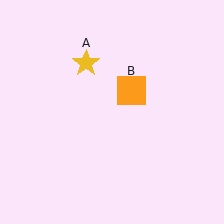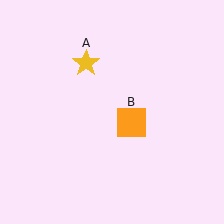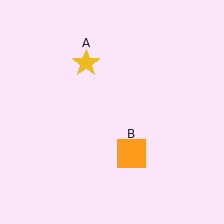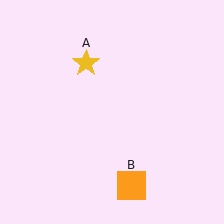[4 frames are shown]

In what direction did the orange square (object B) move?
The orange square (object B) moved down.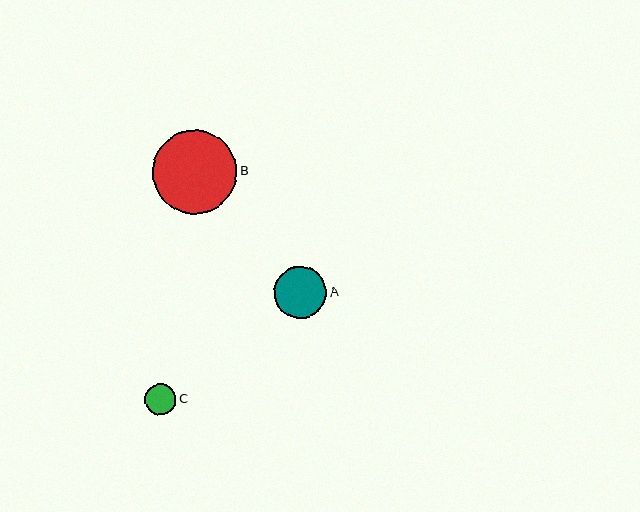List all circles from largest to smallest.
From largest to smallest: B, A, C.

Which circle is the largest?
Circle B is the largest with a size of approximately 84 pixels.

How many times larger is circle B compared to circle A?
Circle B is approximately 1.6 times the size of circle A.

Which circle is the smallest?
Circle C is the smallest with a size of approximately 31 pixels.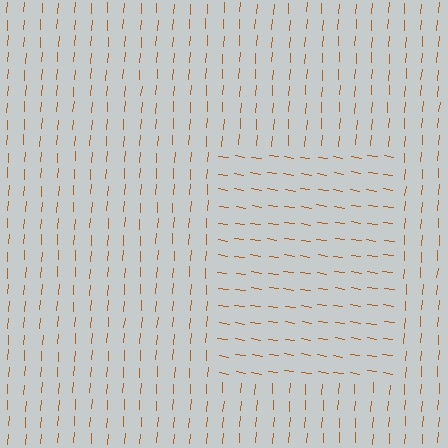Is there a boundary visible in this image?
Yes, there is a texture boundary formed by a change in line orientation.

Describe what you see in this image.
The image is filled with small brown line segments. A rectangle region in the image has lines oriented differently from the surrounding lines, creating a visible texture boundary.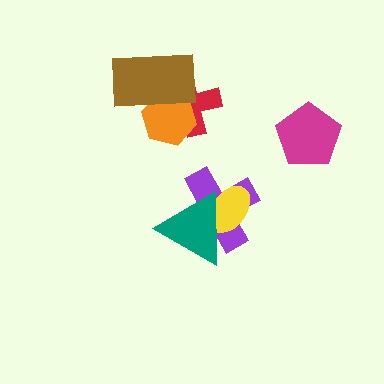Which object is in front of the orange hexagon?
The brown rectangle is in front of the orange hexagon.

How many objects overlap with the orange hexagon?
2 objects overlap with the orange hexagon.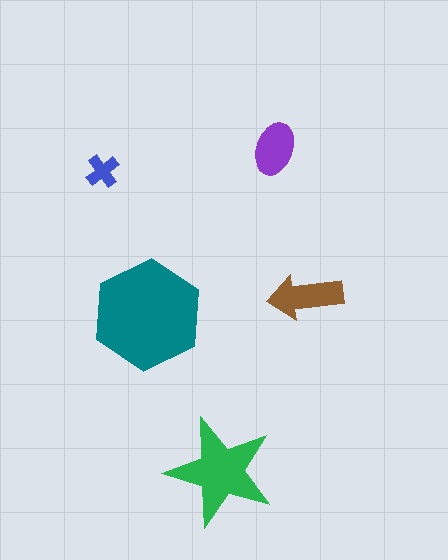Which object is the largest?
The teal hexagon.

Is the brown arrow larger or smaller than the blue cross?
Larger.